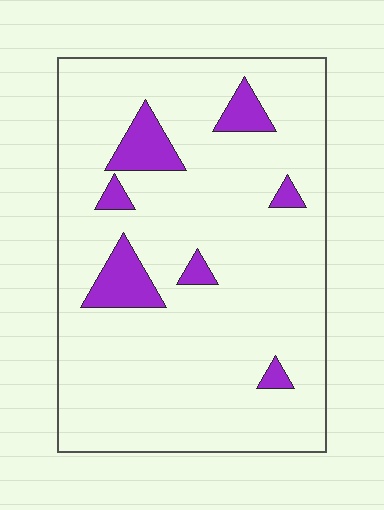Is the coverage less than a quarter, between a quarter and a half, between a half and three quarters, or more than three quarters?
Less than a quarter.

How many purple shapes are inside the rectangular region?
7.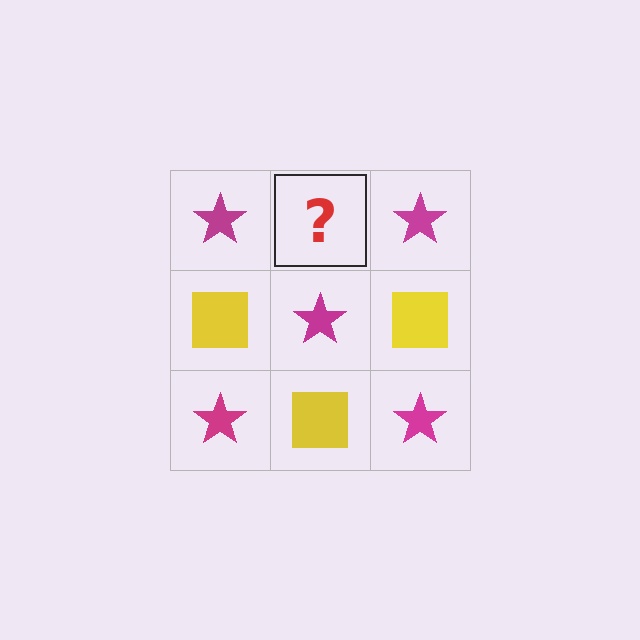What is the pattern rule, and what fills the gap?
The rule is that it alternates magenta star and yellow square in a checkerboard pattern. The gap should be filled with a yellow square.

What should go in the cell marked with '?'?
The missing cell should contain a yellow square.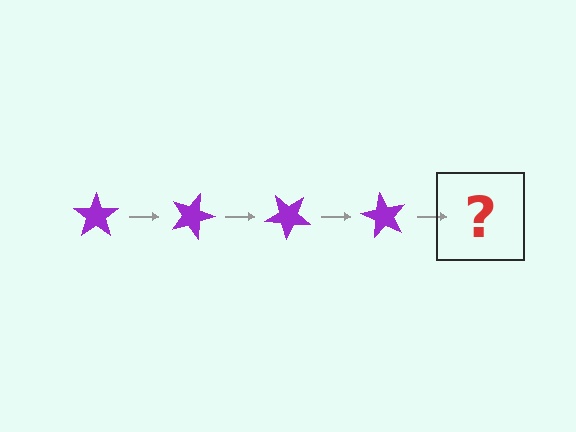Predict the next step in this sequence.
The next step is a purple star rotated 80 degrees.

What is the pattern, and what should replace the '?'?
The pattern is that the star rotates 20 degrees each step. The '?' should be a purple star rotated 80 degrees.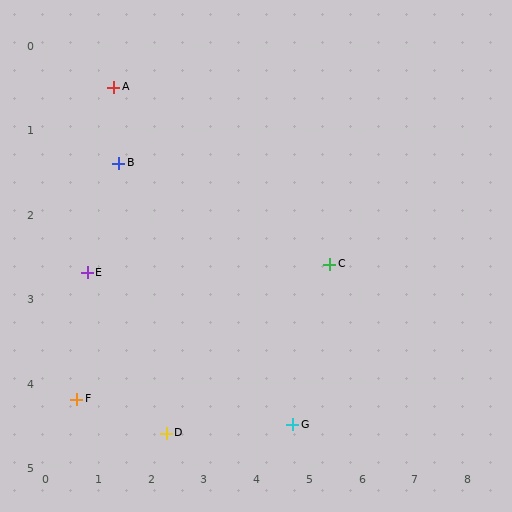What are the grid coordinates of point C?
Point C is at approximately (5.4, 2.6).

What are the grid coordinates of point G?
Point G is at approximately (4.7, 4.5).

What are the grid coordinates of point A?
Point A is at approximately (1.3, 0.5).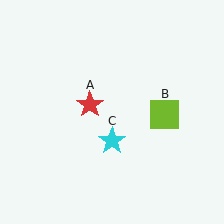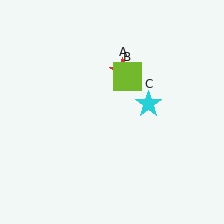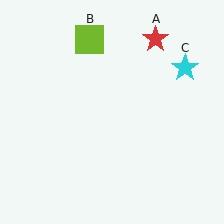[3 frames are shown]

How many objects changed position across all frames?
3 objects changed position: red star (object A), lime square (object B), cyan star (object C).